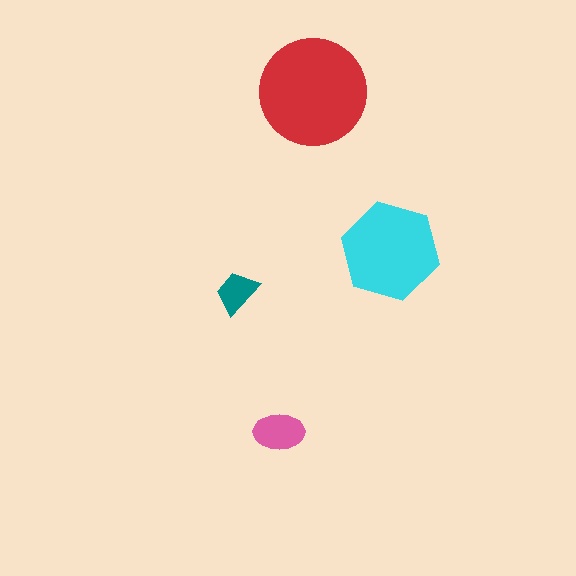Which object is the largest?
The red circle.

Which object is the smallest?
The teal trapezoid.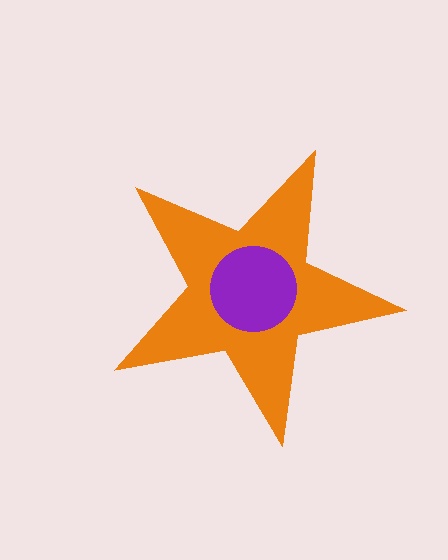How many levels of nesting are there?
2.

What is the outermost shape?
The orange star.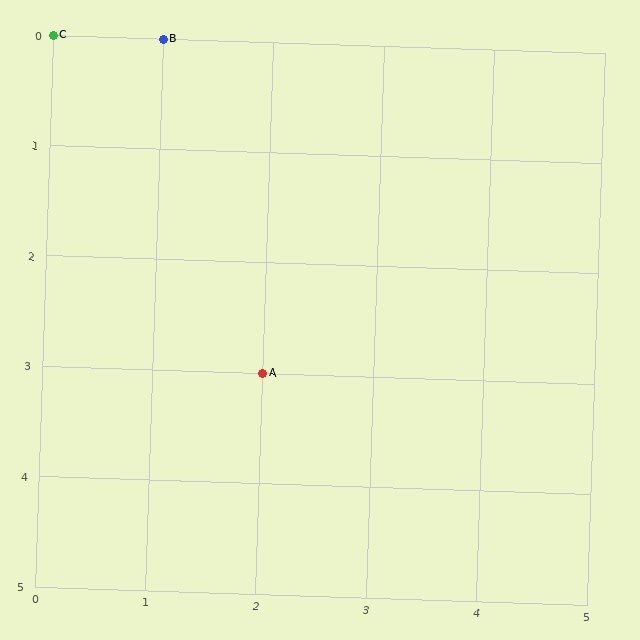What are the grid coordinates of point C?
Point C is at grid coordinates (0, 0).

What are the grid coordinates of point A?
Point A is at grid coordinates (2, 3).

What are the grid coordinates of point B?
Point B is at grid coordinates (1, 0).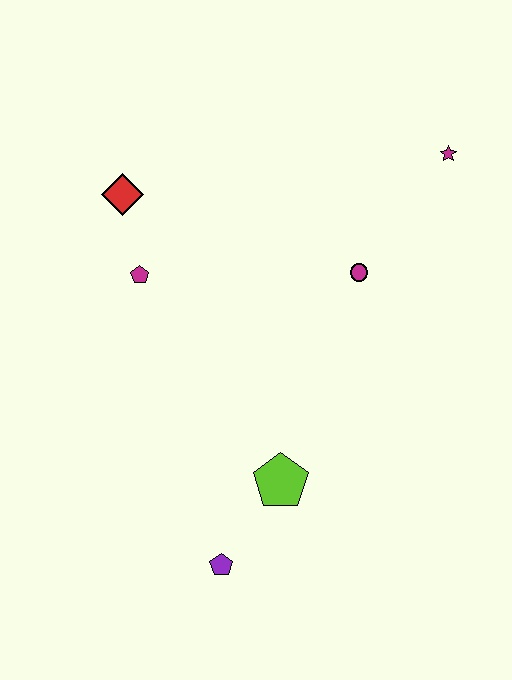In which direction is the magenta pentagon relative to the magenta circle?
The magenta pentagon is to the left of the magenta circle.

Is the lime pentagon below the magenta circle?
Yes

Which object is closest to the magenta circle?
The magenta star is closest to the magenta circle.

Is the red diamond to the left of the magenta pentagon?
Yes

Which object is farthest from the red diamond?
The purple pentagon is farthest from the red diamond.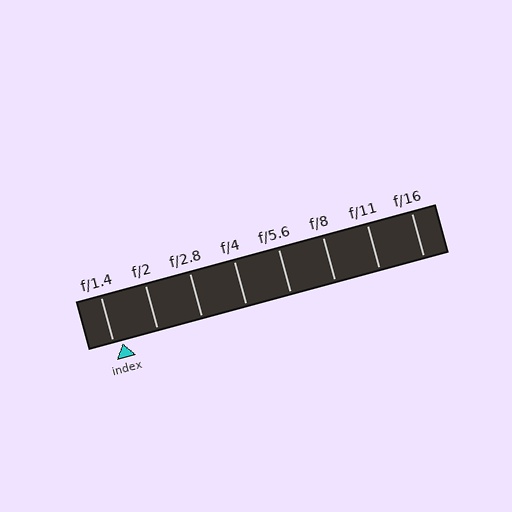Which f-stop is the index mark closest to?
The index mark is closest to f/1.4.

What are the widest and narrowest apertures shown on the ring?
The widest aperture shown is f/1.4 and the narrowest is f/16.